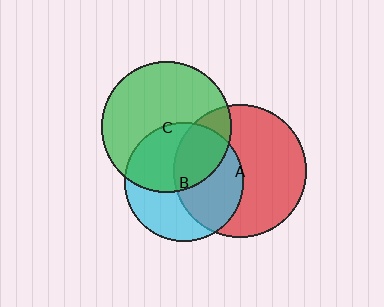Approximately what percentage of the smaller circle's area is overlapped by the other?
Approximately 50%.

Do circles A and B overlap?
Yes.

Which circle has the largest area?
Circle A (red).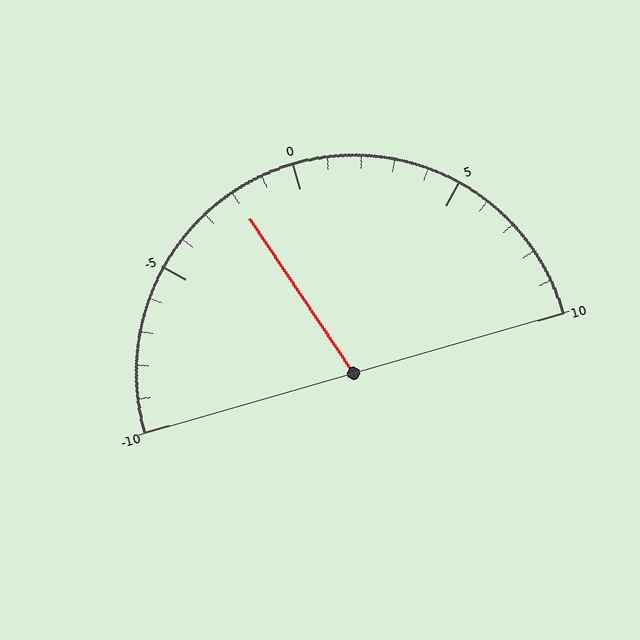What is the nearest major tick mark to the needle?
The nearest major tick mark is 0.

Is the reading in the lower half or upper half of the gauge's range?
The reading is in the lower half of the range (-10 to 10).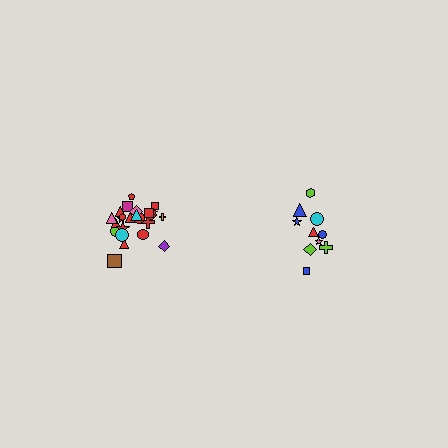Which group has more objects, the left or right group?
The left group.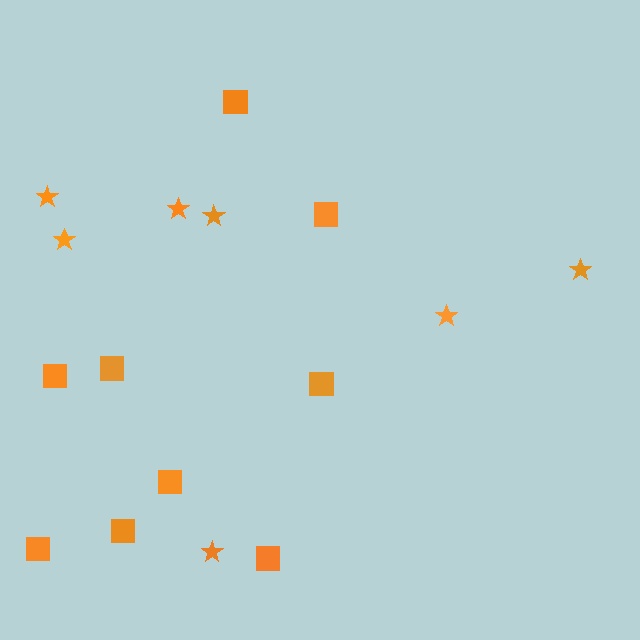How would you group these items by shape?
There are 2 groups: one group of stars (7) and one group of squares (9).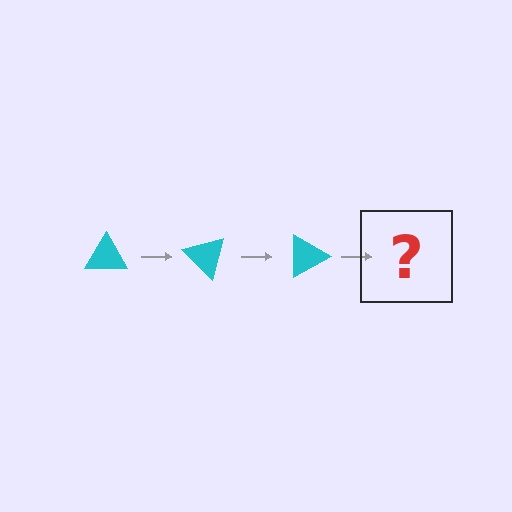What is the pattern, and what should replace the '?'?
The pattern is that the triangle rotates 45 degrees each step. The '?' should be a cyan triangle rotated 135 degrees.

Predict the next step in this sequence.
The next step is a cyan triangle rotated 135 degrees.